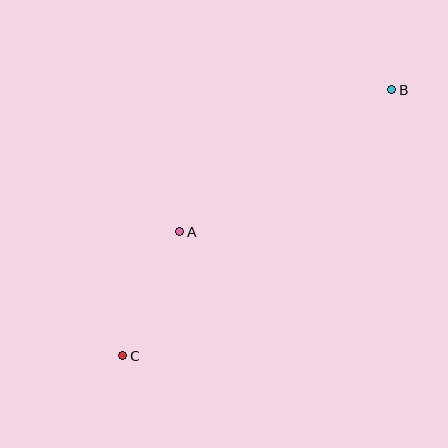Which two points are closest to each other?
Points A and C are closest to each other.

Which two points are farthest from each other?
Points B and C are farthest from each other.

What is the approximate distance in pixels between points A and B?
The distance between A and B is approximately 255 pixels.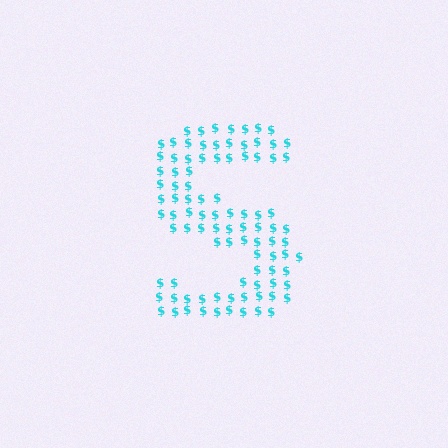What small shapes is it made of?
It is made of small dollar signs.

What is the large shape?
The large shape is the letter S.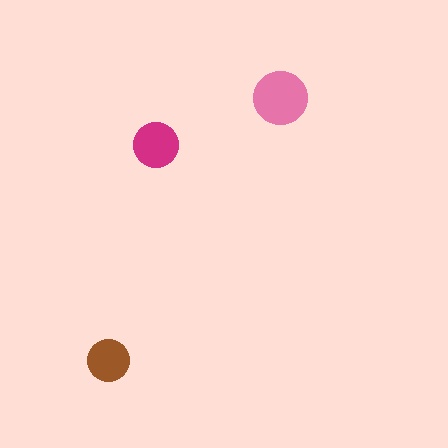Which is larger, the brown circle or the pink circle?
The pink one.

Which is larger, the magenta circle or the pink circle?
The pink one.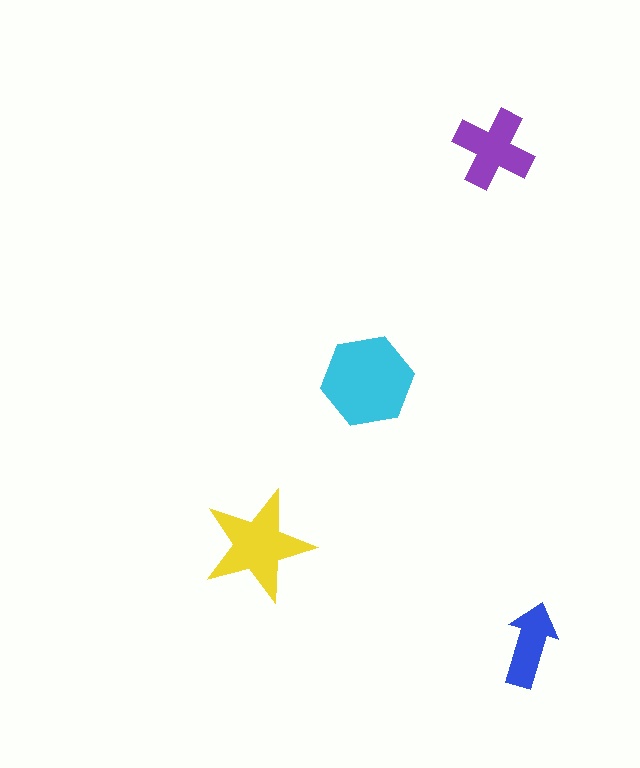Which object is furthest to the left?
The yellow star is leftmost.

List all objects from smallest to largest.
The blue arrow, the purple cross, the yellow star, the cyan hexagon.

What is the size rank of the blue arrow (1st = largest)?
4th.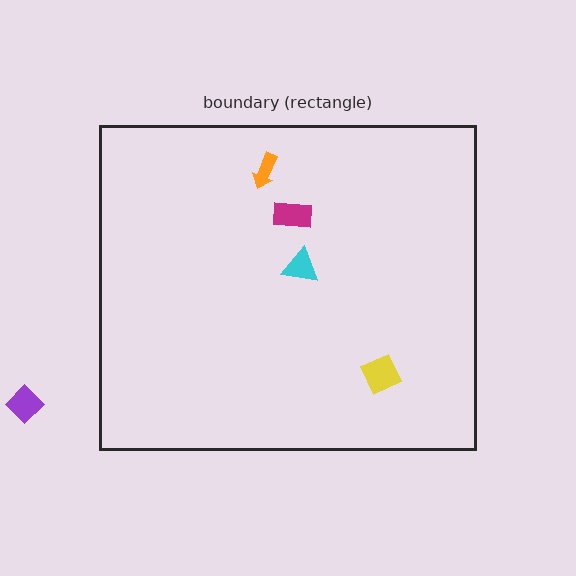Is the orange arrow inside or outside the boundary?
Inside.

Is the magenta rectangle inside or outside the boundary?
Inside.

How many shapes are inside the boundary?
4 inside, 1 outside.